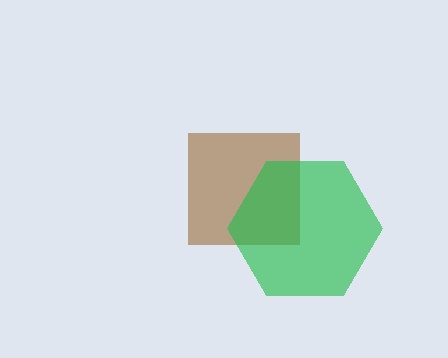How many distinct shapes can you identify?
There are 2 distinct shapes: a brown square, a green hexagon.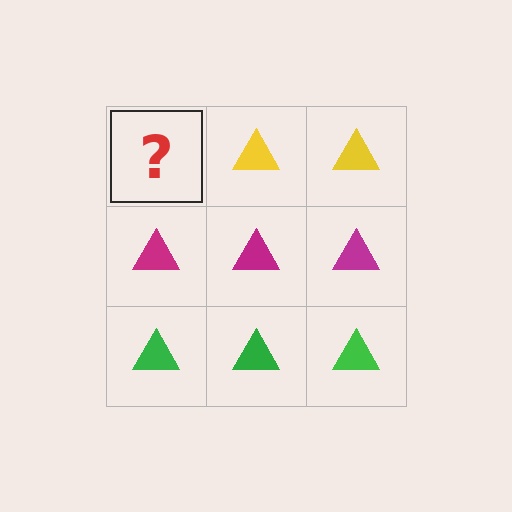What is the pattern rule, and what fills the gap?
The rule is that each row has a consistent color. The gap should be filled with a yellow triangle.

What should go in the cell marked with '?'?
The missing cell should contain a yellow triangle.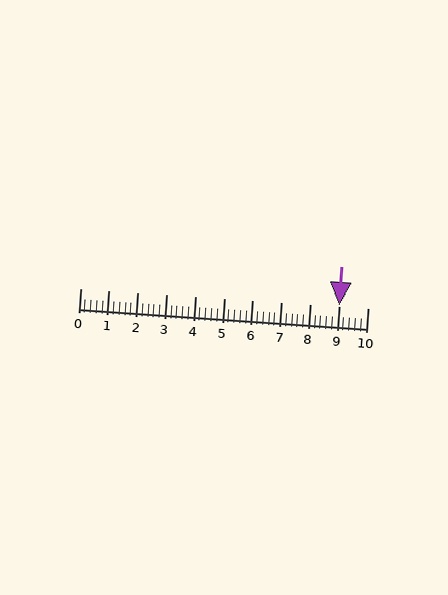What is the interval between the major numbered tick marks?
The major tick marks are spaced 1 units apart.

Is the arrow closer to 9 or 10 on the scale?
The arrow is closer to 9.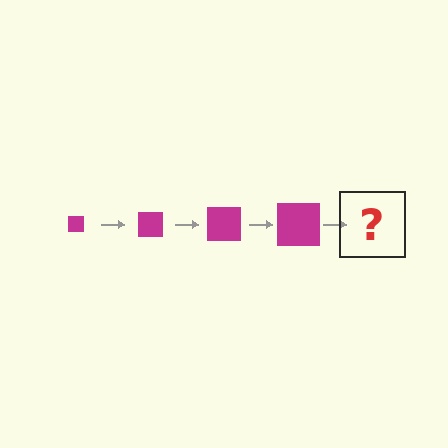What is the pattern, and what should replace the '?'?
The pattern is that the square gets progressively larger each step. The '?' should be a magenta square, larger than the previous one.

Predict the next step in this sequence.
The next step is a magenta square, larger than the previous one.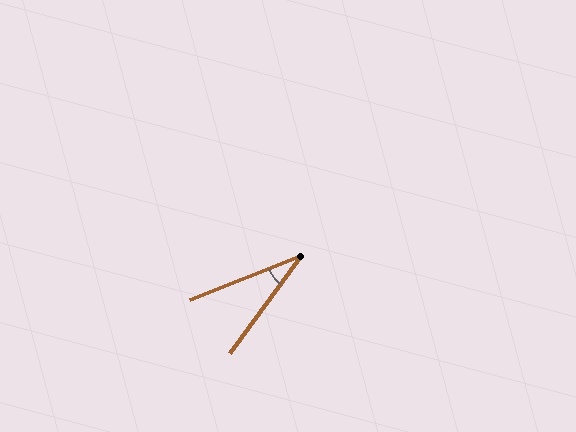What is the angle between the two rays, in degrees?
Approximately 32 degrees.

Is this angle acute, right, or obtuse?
It is acute.